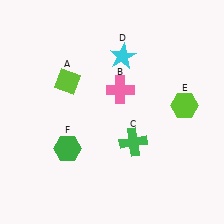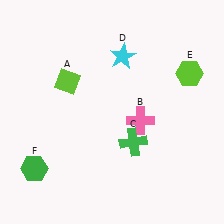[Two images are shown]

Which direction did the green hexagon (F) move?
The green hexagon (F) moved left.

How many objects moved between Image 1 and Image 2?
3 objects moved between the two images.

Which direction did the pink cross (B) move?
The pink cross (B) moved down.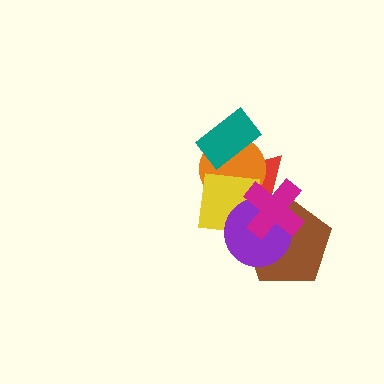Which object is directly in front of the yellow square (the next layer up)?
The brown pentagon is directly in front of the yellow square.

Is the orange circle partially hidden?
Yes, it is partially covered by another shape.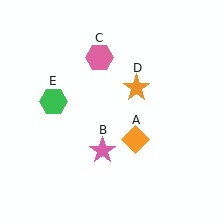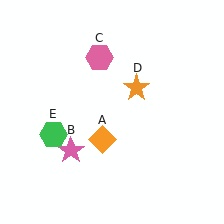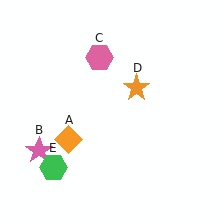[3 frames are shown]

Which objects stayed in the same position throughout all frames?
Pink hexagon (object C) and orange star (object D) remained stationary.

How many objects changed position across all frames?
3 objects changed position: orange diamond (object A), pink star (object B), green hexagon (object E).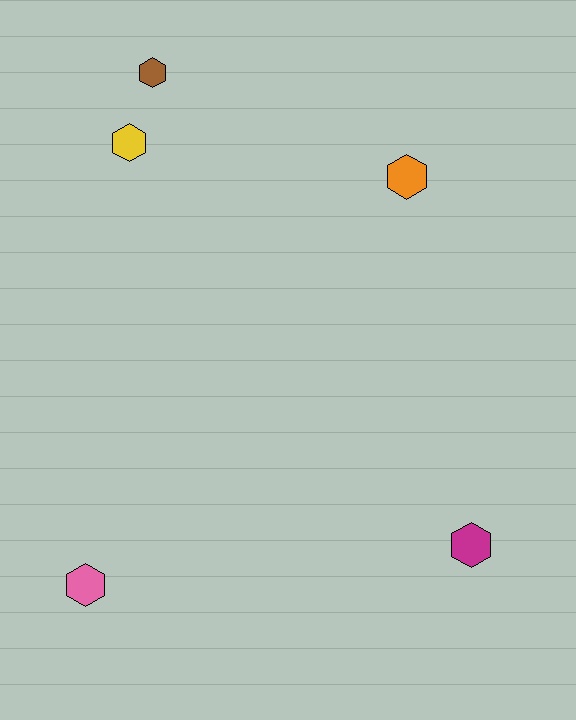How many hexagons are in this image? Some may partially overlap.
There are 5 hexagons.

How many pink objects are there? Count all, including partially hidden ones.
There is 1 pink object.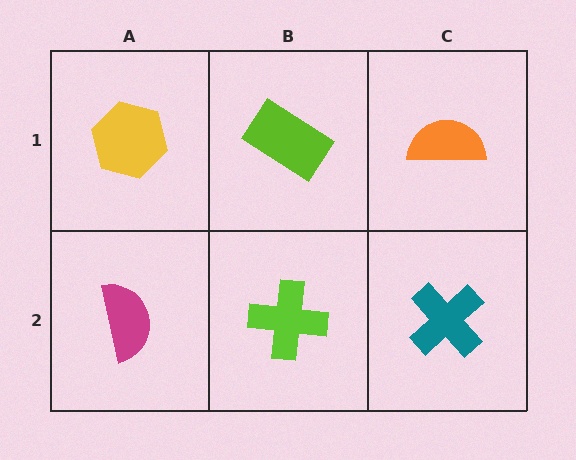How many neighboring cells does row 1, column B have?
3.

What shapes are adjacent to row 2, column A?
A yellow hexagon (row 1, column A), a lime cross (row 2, column B).